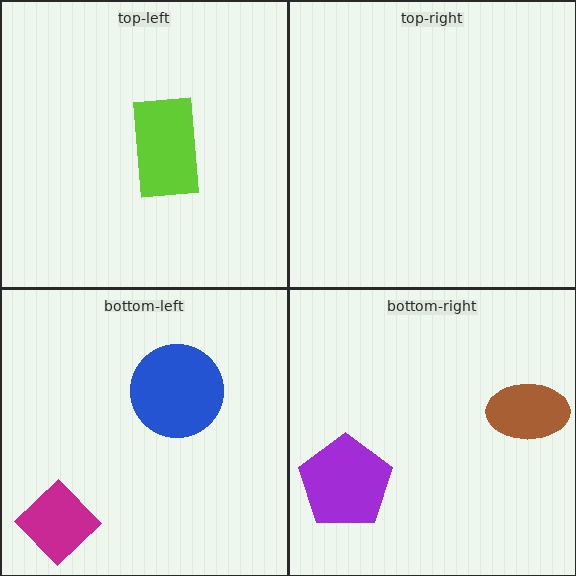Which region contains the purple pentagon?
The bottom-right region.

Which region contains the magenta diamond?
The bottom-left region.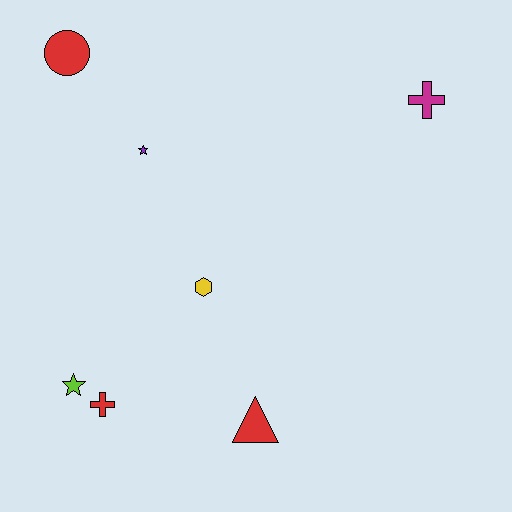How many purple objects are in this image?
There is 1 purple object.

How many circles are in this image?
There is 1 circle.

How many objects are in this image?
There are 7 objects.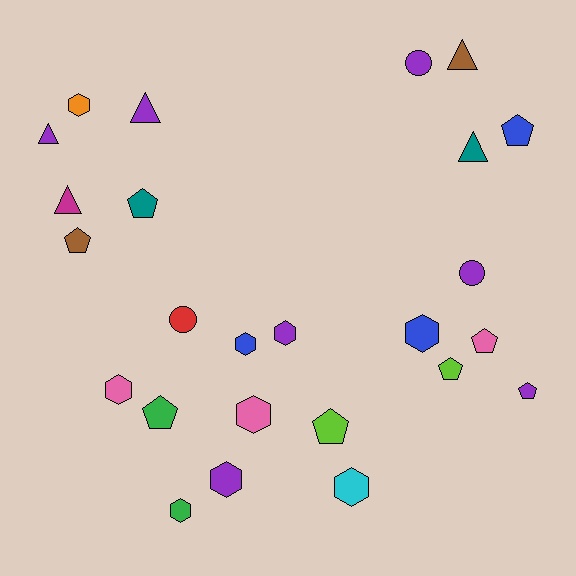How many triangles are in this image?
There are 5 triangles.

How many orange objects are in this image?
There is 1 orange object.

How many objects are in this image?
There are 25 objects.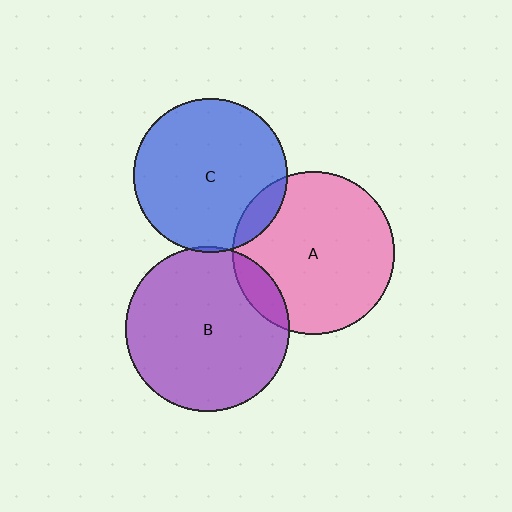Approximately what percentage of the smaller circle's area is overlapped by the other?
Approximately 10%.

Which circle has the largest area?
Circle B (purple).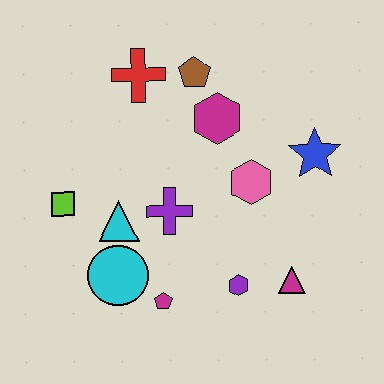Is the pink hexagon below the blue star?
Yes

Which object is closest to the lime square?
The cyan triangle is closest to the lime square.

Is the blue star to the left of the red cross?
No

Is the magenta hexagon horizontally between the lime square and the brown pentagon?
No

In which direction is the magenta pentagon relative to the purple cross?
The magenta pentagon is below the purple cross.